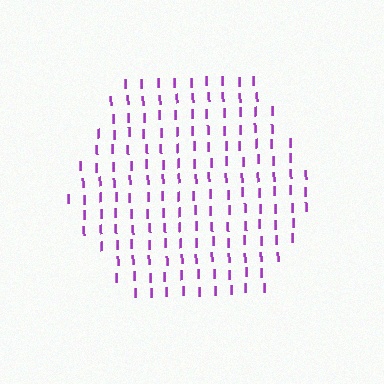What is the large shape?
The large shape is a hexagon.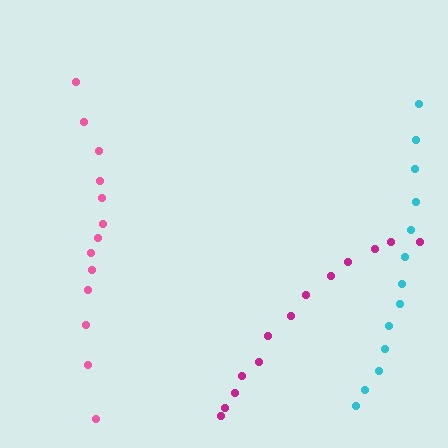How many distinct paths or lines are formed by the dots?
There are 3 distinct paths.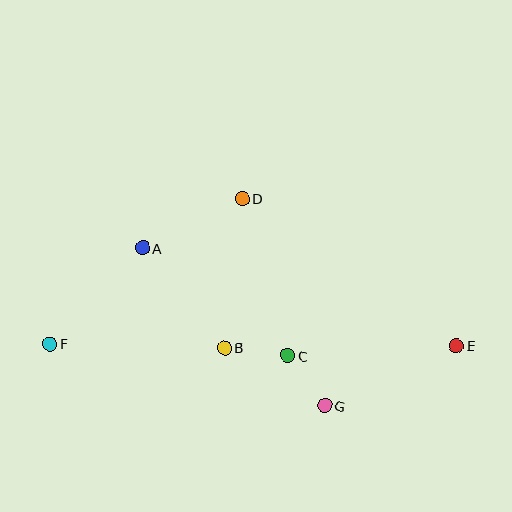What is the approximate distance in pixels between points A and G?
The distance between A and G is approximately 241 pixels.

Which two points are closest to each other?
Points C and G are closest to each other.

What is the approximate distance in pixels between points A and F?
The distance between A and F is approximately 133 pixels.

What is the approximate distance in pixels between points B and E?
The distance between B and E is approximately 232 pixels.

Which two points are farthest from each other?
Points E and F are farthest from each other.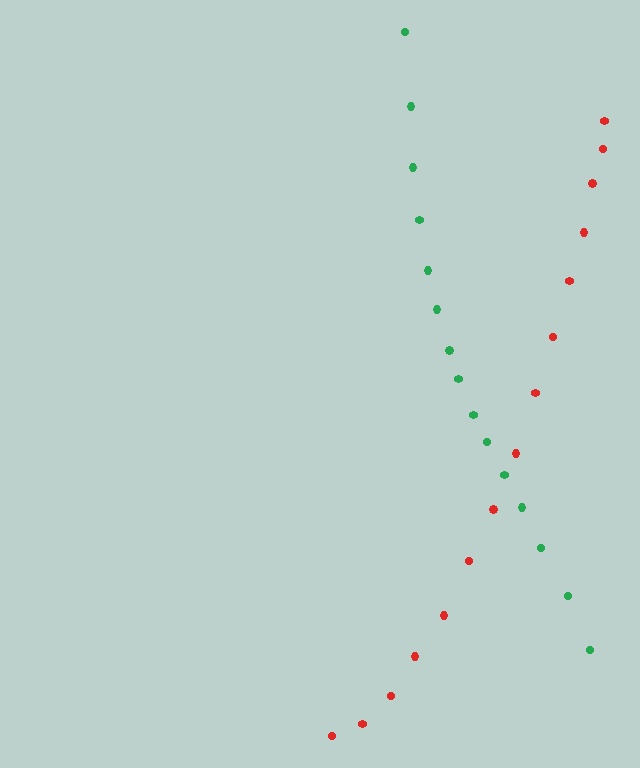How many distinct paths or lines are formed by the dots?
There are 2 distinct paths.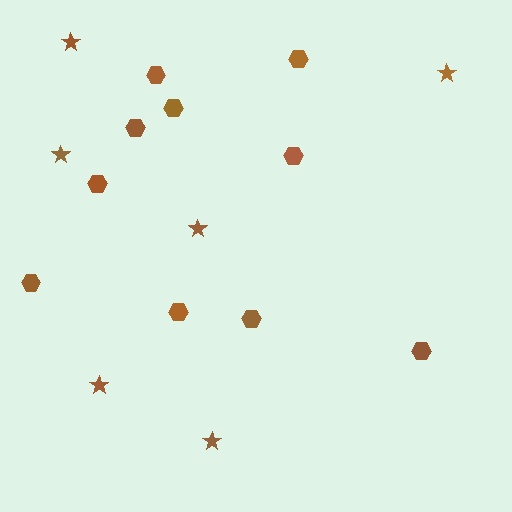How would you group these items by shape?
There are 2 groups: one group of hexagons (10) and one group of stars (6).